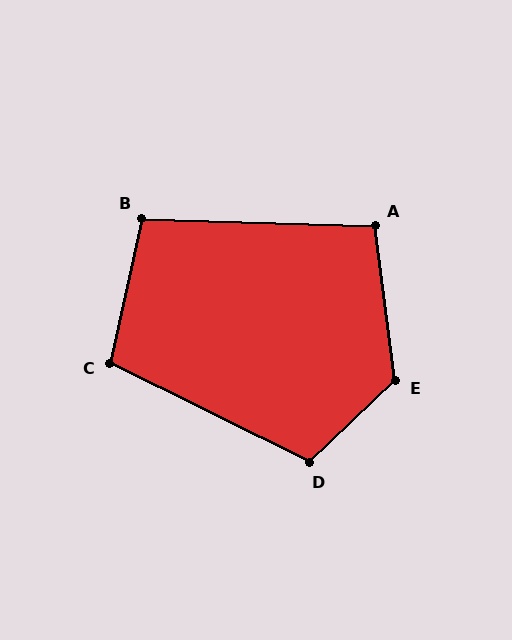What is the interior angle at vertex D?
Approximately 110 degrees (obtuse).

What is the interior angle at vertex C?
Approximately 104 degrees (obtuse).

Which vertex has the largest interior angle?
E, at approximately 126 degrees.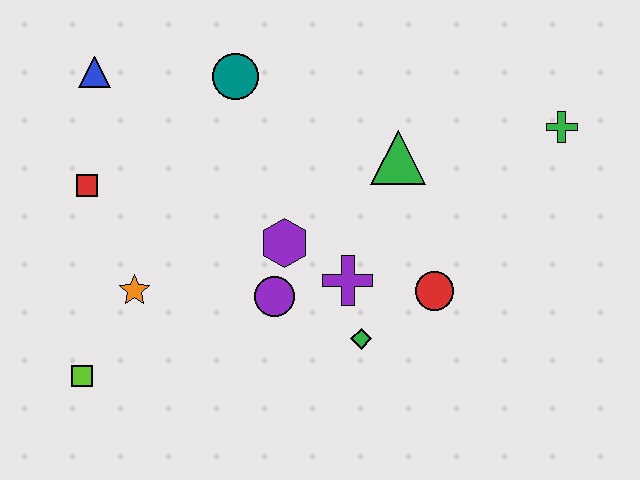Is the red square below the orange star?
No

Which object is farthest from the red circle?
The blue triangle is farthest from the red circle.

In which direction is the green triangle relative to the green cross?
The green triangle is to the left of the green cross.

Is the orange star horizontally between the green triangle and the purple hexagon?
No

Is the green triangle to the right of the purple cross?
Yes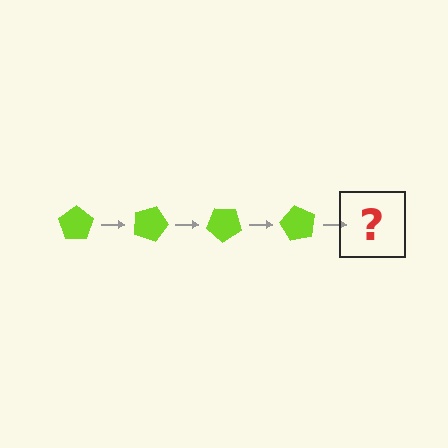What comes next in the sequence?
The next element should be a lime pentagon rotated 80 degrees.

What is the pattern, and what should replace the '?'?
The pattern is that the pentagon rotates 20 degrees each step. The '?' should be a lime pentagon rotated 80 degrees.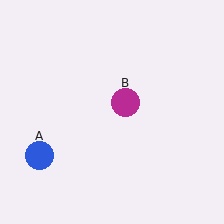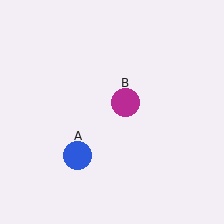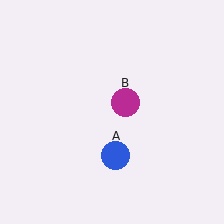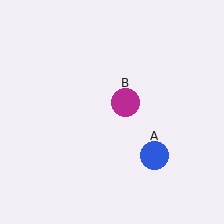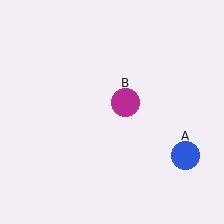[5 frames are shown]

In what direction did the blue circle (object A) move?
The blue circle (object A) moved right.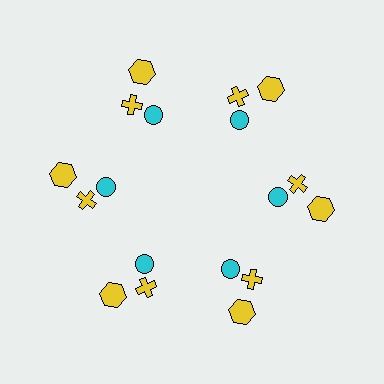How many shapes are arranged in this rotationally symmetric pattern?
There are 18 shapes, arranged in 6 groups of 3.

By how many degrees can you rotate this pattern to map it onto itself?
The pattern maps onto itself every 60 degrees of rotation.